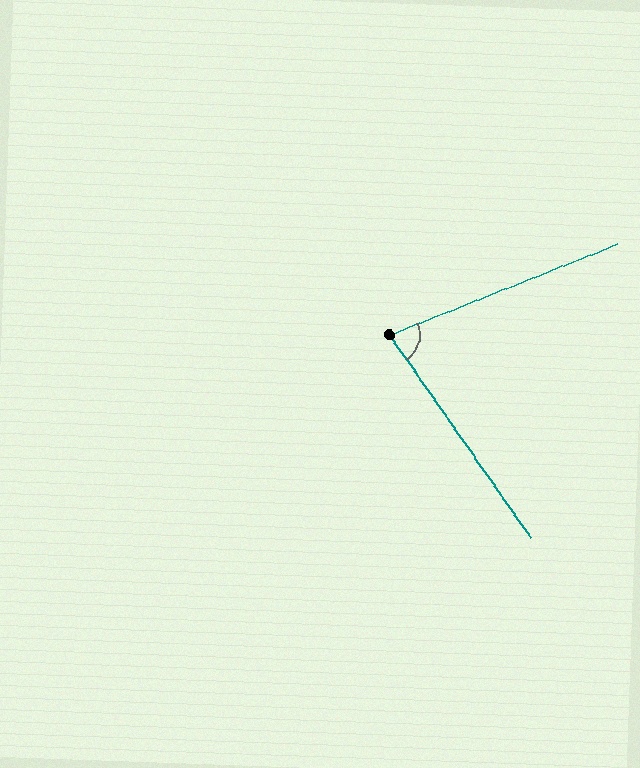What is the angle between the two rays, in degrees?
Approximately 77 degrees.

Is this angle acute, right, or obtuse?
It is acute.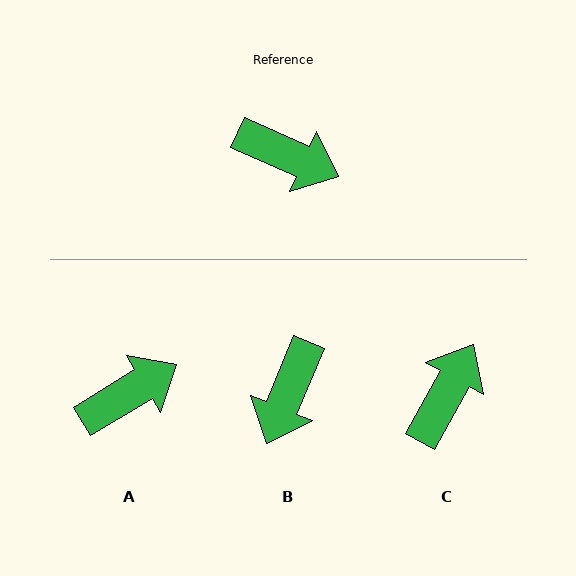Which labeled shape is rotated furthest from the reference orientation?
B, about 89 degrees away.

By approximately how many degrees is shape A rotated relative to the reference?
Approximately 55 degrees counter-clockwise.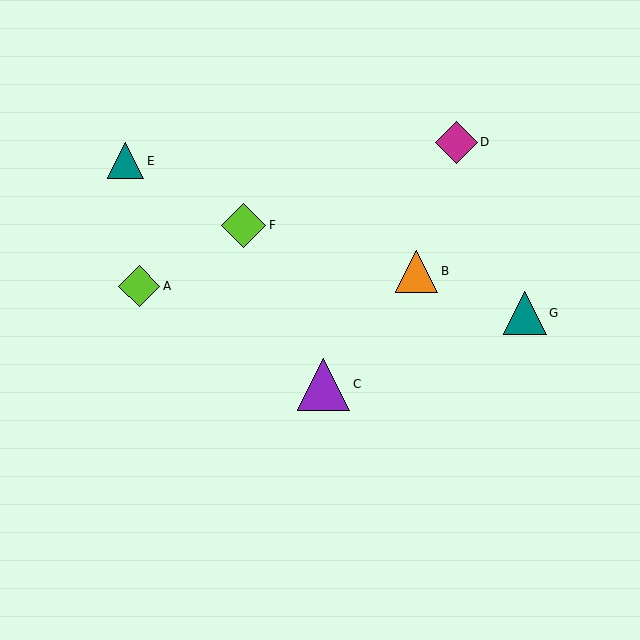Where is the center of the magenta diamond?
The center of the magenta diamond is at (456, 142).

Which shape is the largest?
The purple triangle (labeled C) is the largest.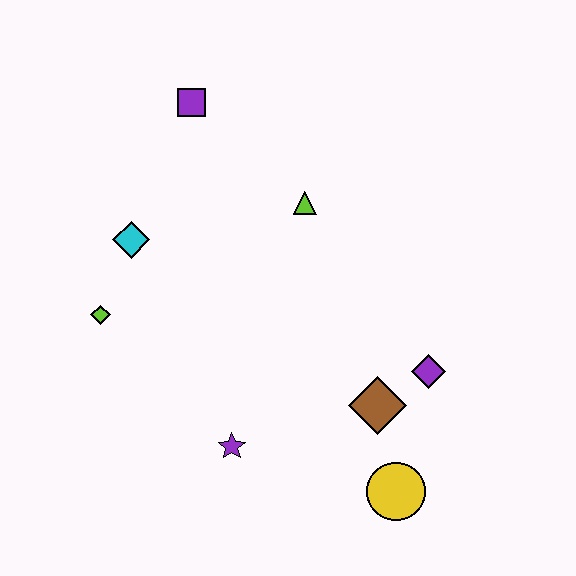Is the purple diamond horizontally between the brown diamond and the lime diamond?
No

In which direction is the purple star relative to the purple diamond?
The purple star is to the left of the purple diamond.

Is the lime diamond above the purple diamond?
Yes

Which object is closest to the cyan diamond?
The lime diamond is closest to the cyan diamond.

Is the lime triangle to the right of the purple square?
Yes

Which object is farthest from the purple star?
The purple square is farthest from the purple star.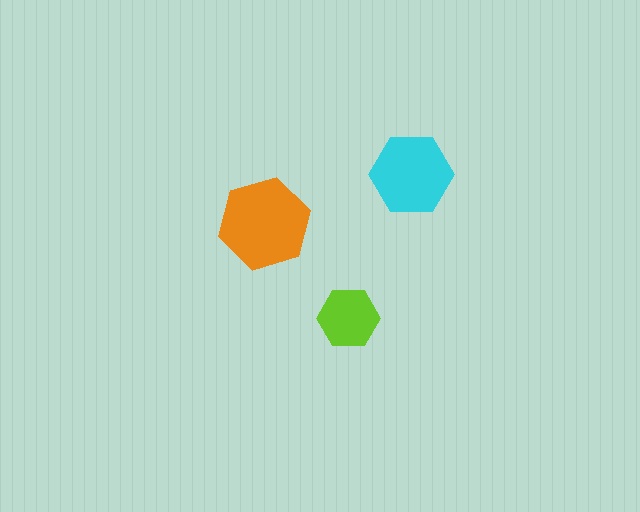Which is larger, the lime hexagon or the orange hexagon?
The orange one.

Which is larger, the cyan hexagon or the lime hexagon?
The cyan one.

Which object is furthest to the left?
The orange hexagon is leftmost.